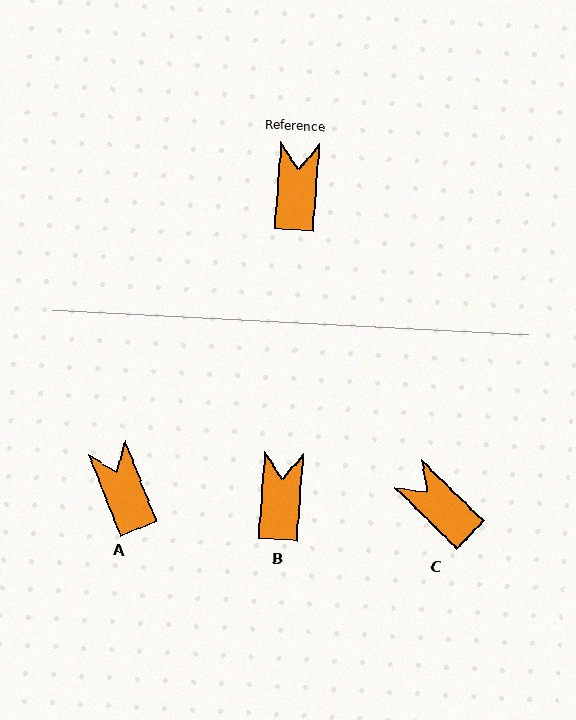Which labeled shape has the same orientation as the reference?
B.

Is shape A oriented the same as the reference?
No, it is off by about 25 degrees.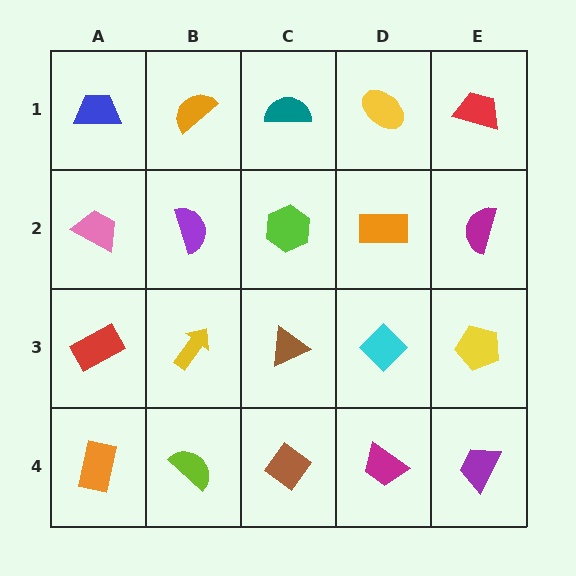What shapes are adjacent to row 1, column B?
A purple semicircle (row 2, column B), a blue trapezoid (row 1, column A), a teal semicircle (row 1, column C).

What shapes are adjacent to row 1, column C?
A lime hexagon (row 2, column C), an orange semicircle (row 1, column B), a yellow ellipse (row 1, column D).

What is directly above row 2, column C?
A teal semicircle.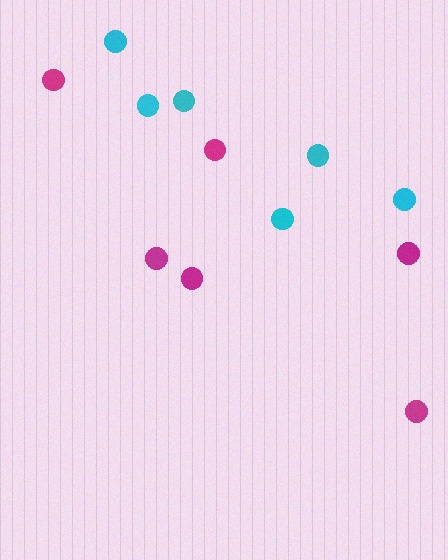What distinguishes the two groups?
There are 2 groups: one group of cyan circles (6) and one group of magenta circles (6).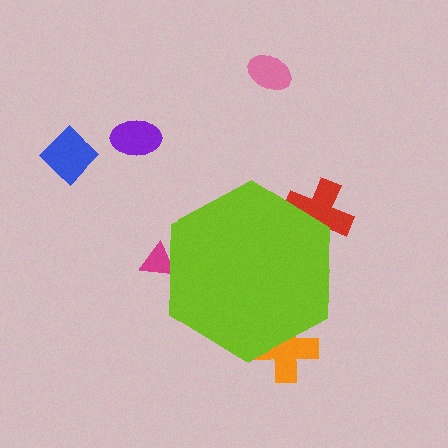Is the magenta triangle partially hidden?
Yes, the magenta triangle is partially hidden behind the lime hexagon.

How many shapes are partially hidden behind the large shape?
3 shapes are partially hidden.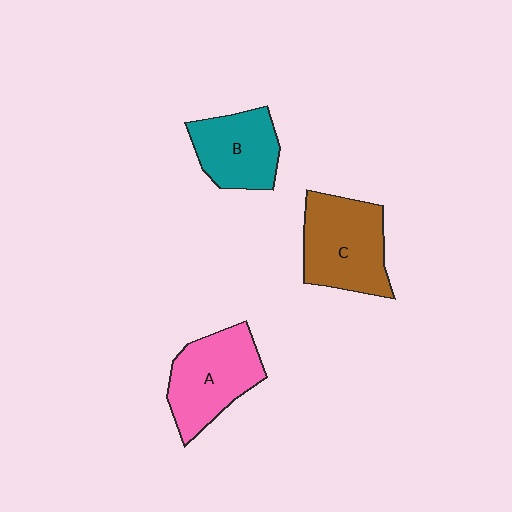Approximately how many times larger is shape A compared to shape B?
Approximately 1.2 times.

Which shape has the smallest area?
Shape B (teal).